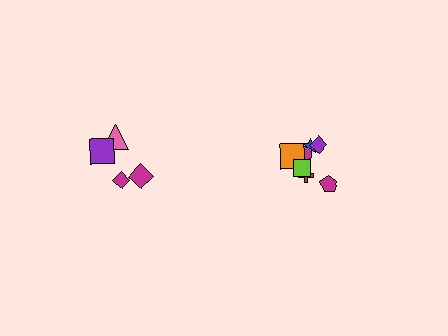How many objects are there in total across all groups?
There are 11 objects.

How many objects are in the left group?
There are 4 objects.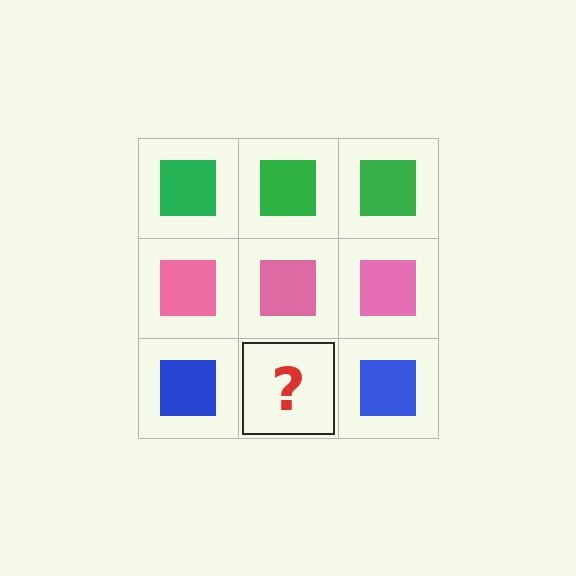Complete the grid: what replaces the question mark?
The question mark should be replaced with a blue square.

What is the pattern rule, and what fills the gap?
The rule is that each row has a consistent color. The gap should be filled with a blue square.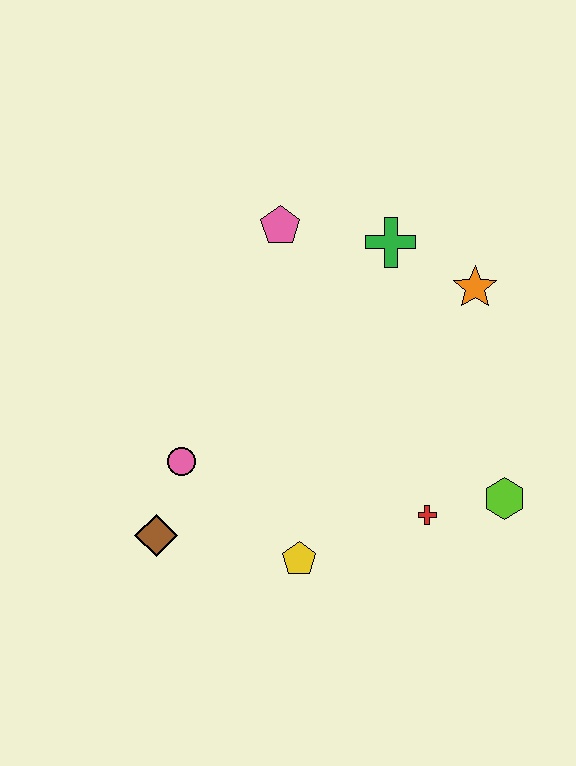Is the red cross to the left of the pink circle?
No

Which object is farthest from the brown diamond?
The orange star is farthest from the brown diamond.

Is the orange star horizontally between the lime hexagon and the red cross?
Yes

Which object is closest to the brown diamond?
The pink circle is closest to the brown diamond.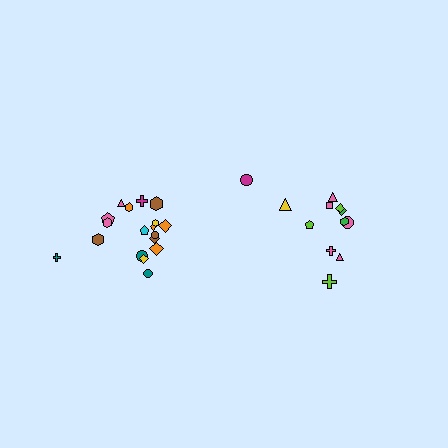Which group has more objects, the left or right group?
The left group.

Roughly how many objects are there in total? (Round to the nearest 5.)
Roughly 30 objects in total.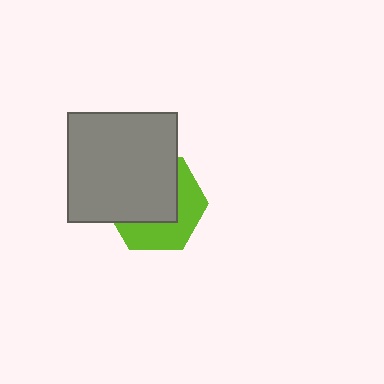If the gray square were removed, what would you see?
You would see the complete lime hexagon.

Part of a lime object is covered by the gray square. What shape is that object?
It is a hexagon.